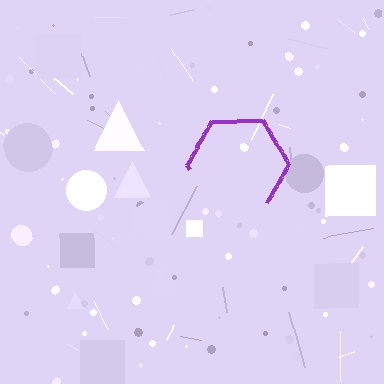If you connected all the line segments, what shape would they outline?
They would outline a hexagon.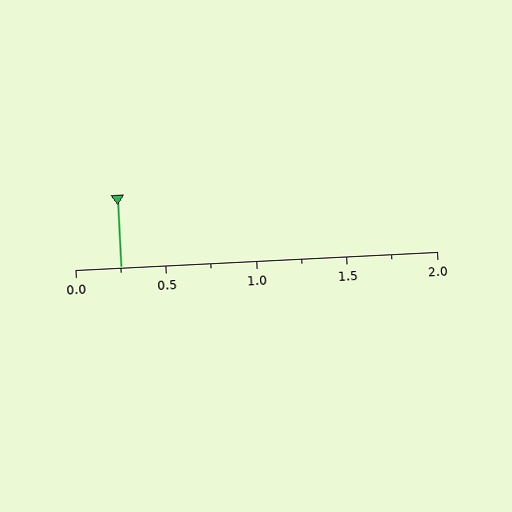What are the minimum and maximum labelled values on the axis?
The axis runs from 0.0 to 2.0.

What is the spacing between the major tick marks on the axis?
The major ticks are spaced 0.5 apart.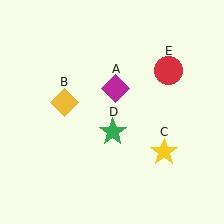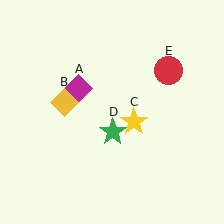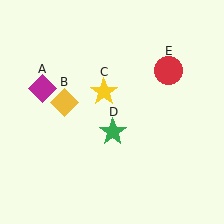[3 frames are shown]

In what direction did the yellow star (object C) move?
The yellow star (object C) moved up and to the left.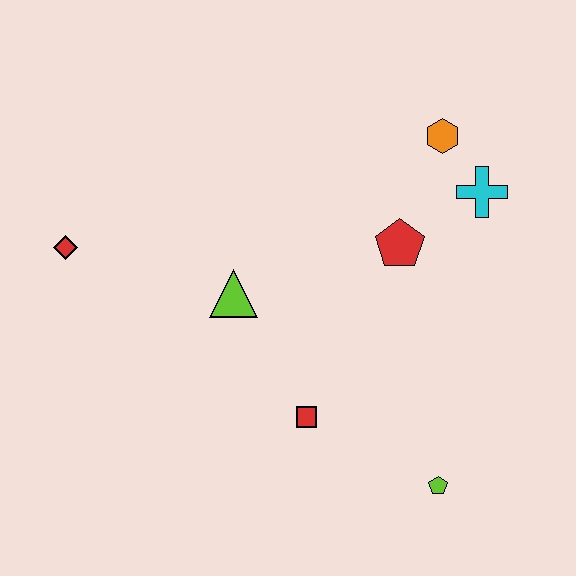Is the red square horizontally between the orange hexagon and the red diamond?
Yes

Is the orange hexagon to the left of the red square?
No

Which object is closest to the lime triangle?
The red square is closest to the lime triangle.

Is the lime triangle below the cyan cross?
Yes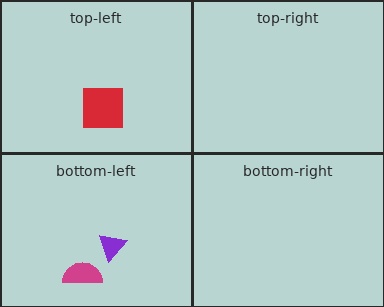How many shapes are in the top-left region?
1.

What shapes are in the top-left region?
The red square.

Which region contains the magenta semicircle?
The bottom-left region.